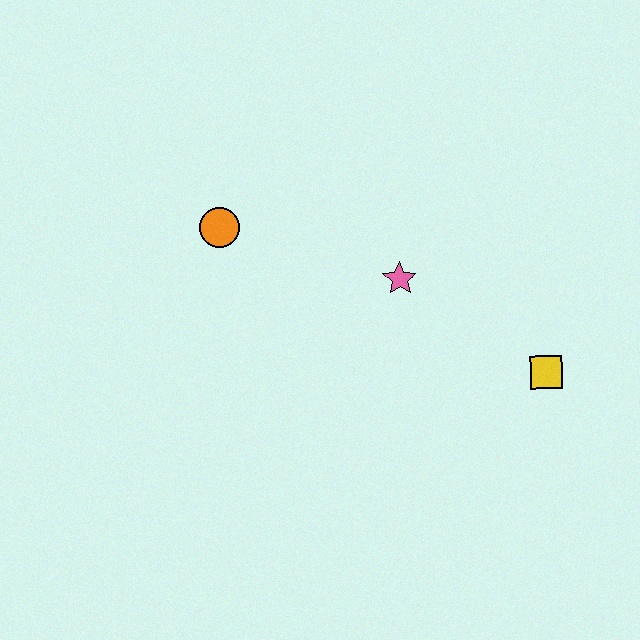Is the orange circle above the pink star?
Yes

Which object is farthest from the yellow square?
The orange circle is farthest from the yellow square.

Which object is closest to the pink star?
The yellow square is closest to the pink star.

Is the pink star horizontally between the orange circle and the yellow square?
Yes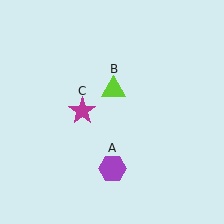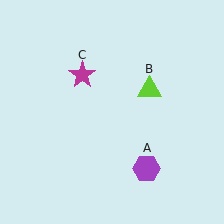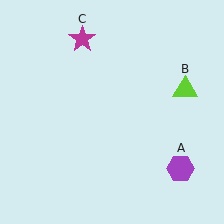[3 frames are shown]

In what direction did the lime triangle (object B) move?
The lime triangle (object B) moved right.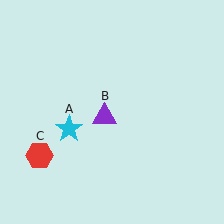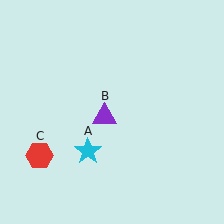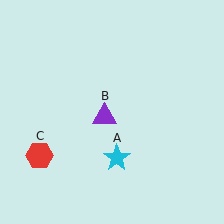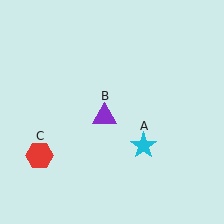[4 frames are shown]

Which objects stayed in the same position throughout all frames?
Purple triangle (object B) and red hexagon (object C) remained stationary.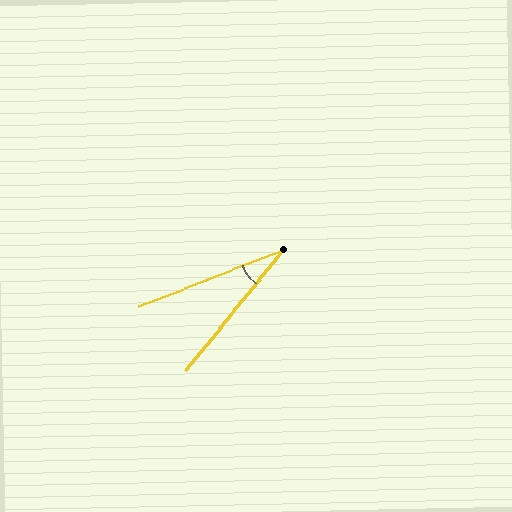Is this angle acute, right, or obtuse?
It is acute.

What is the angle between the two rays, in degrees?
Approximately 29 degrees.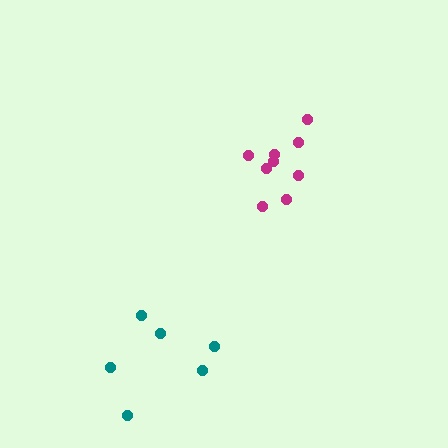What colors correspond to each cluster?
The clusters are colored: magenta, teal.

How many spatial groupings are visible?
There are 2 spatial groupings.